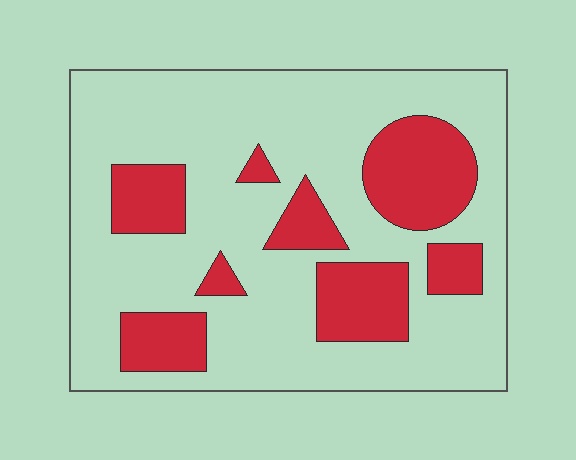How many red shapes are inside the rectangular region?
8.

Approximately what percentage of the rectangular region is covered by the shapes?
Approximately 25%.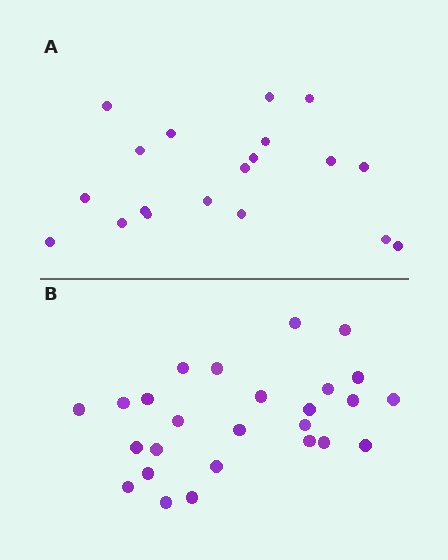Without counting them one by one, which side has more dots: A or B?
Region B (the bottom region) has more dots.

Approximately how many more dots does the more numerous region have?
Region B has roughly 8 or so more dots than region A.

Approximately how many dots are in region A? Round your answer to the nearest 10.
About 20 dots. (The exact count is 19, which rounds to 20.)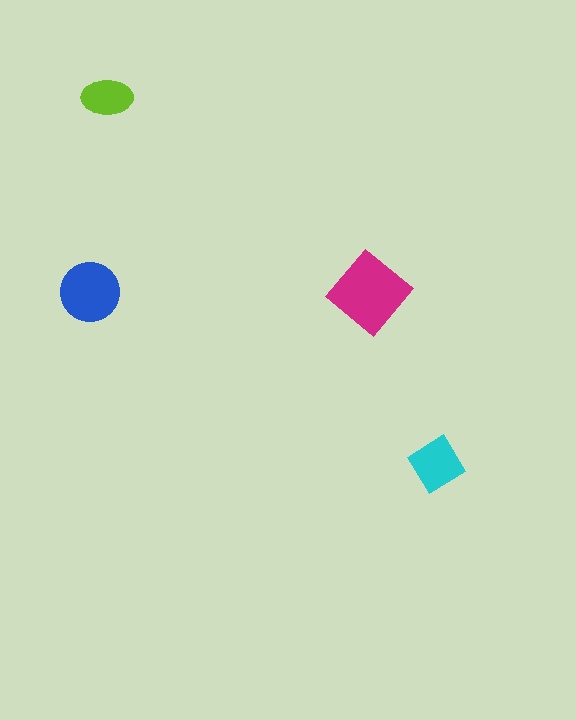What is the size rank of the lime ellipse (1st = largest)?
4th.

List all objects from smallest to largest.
The lime ellipse, the cyan diamond, the blue circle, the magenta diamond.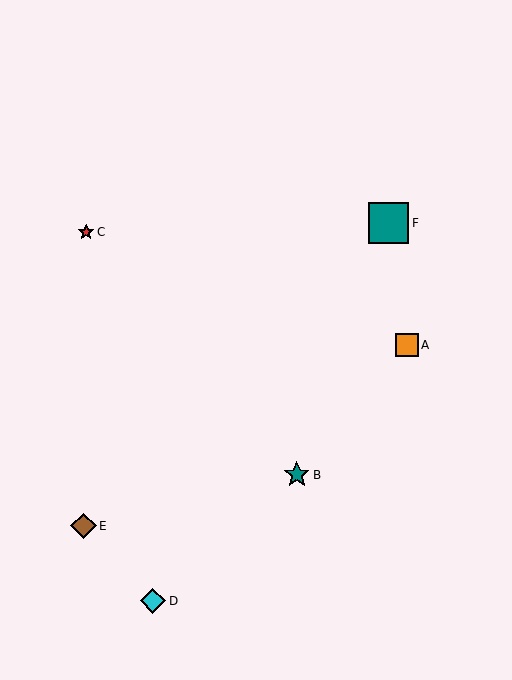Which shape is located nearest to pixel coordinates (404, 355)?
The orange square (labeled A) at (407, 345) is nearest to that location.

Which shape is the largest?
The teal square (labeled F) is the largest.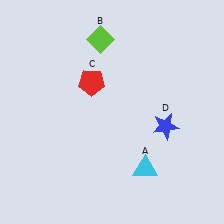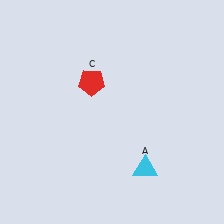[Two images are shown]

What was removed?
The blue star (D), the lime diamond (B) were removed in Image 2.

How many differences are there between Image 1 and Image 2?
There are 2 differences between the two images.